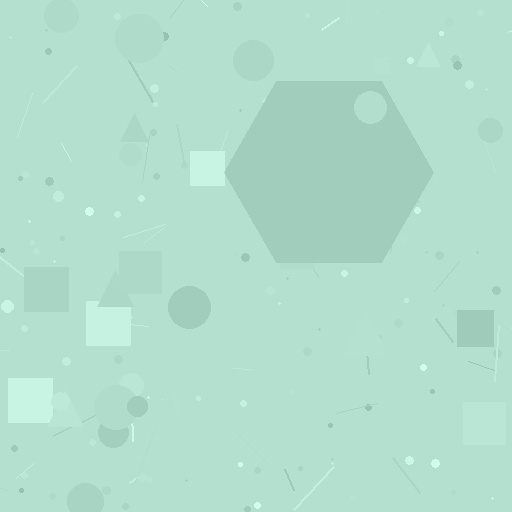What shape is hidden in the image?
A hexagon is hidden in the image.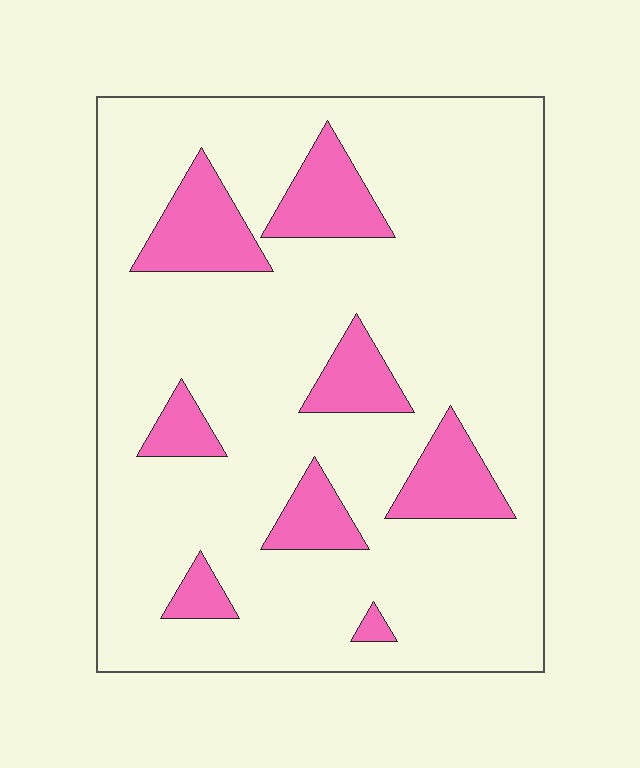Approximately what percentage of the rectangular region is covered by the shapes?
Approximately 15%.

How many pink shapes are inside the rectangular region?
8.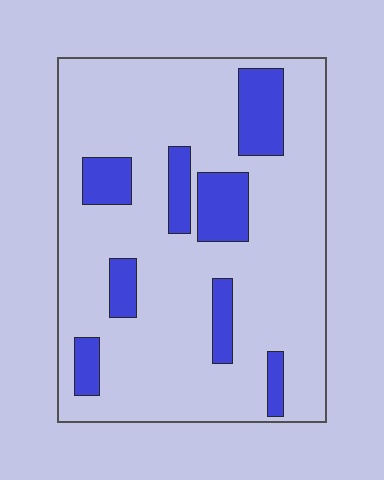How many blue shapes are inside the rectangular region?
8.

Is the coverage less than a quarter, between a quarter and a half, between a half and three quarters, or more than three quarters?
Less than a quarter.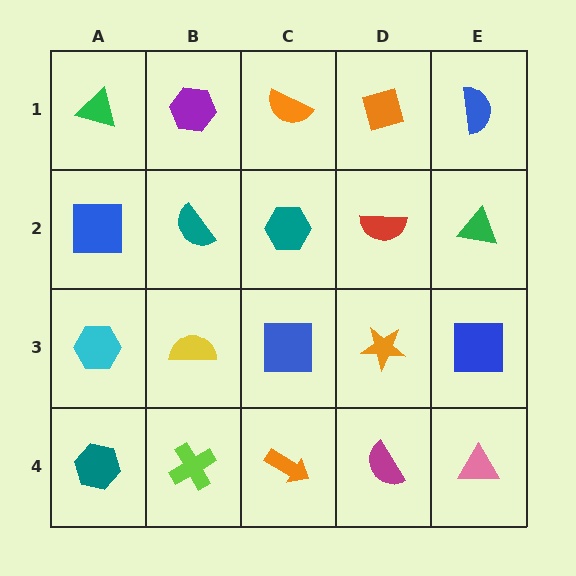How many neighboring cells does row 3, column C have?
4.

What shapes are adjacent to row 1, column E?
A green triangle (row 2, column E), an orange diamond (row 1, column D).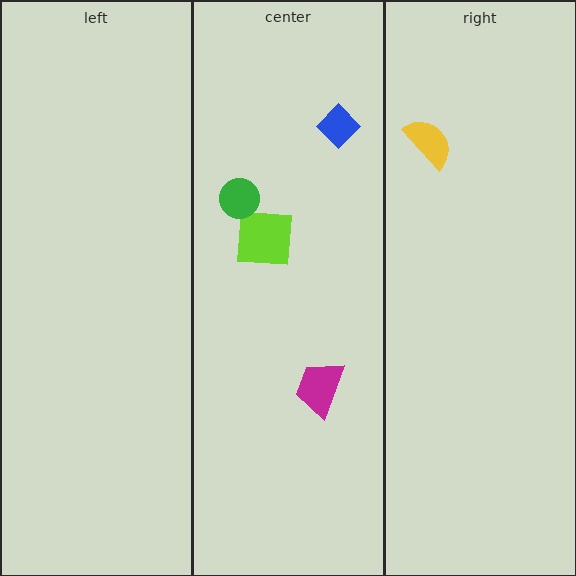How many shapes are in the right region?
1.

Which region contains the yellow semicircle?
The right region.